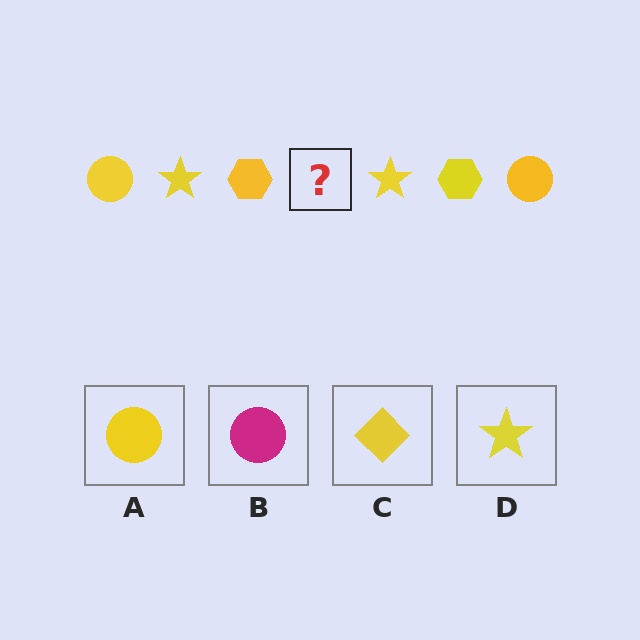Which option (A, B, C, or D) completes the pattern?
A.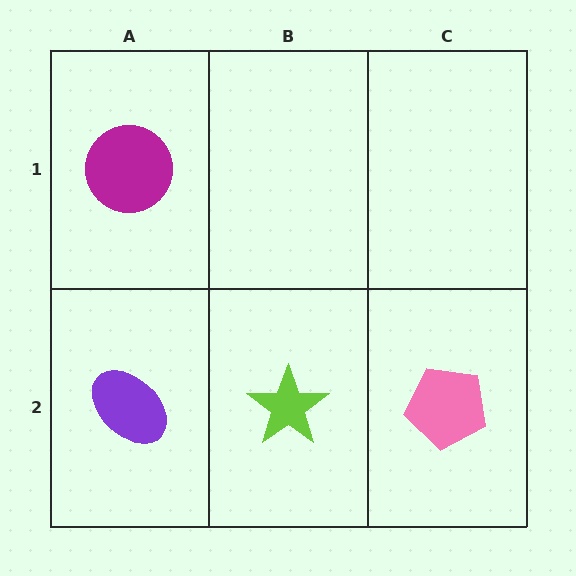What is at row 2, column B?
A lime star.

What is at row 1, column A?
A magenta circle.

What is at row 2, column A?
A purple ellipse.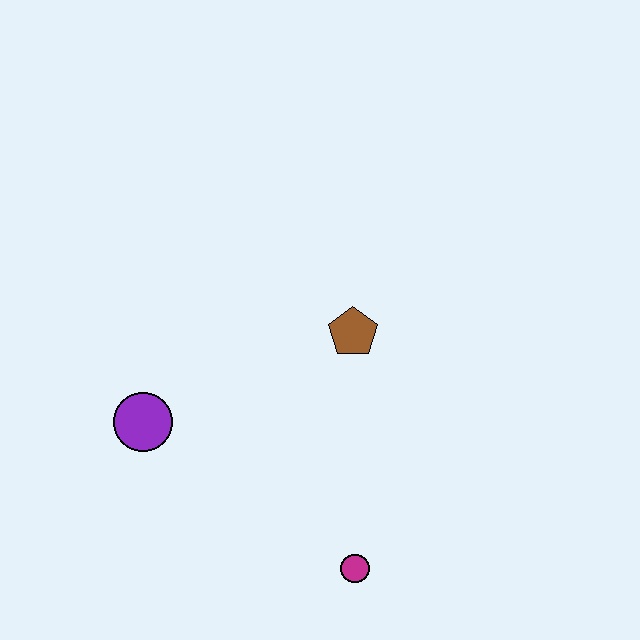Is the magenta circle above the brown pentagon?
No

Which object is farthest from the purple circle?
The magenta circle is farthest from the purple circle.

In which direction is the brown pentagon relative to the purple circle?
The brown pentagon is to the right of the purple circle.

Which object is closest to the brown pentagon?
The purple circle is closest to the brown pentagon.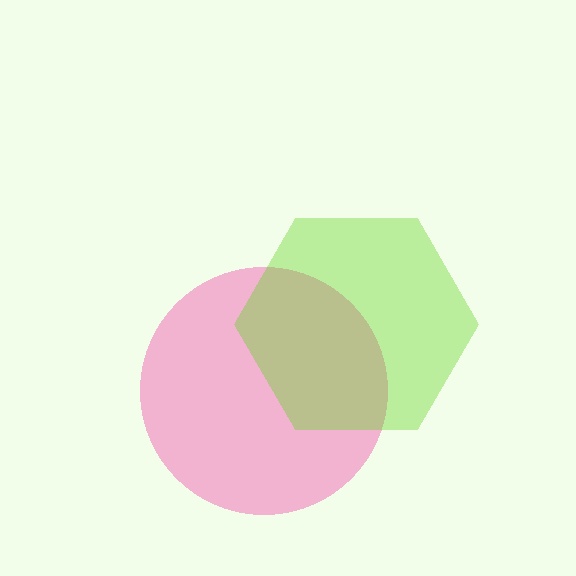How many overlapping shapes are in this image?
There are 2 overlapping shapes in the image.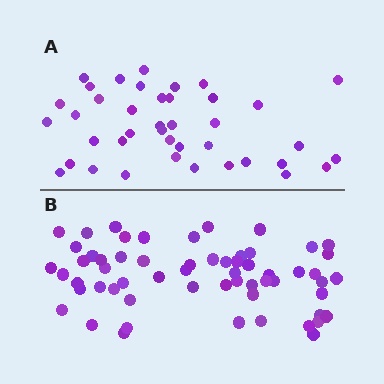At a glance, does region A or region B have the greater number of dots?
Region B (the bottom region) has more dots.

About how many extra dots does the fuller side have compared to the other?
Region B has approximately 20 more dots than region A.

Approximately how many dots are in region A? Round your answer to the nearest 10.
About 40 dots.